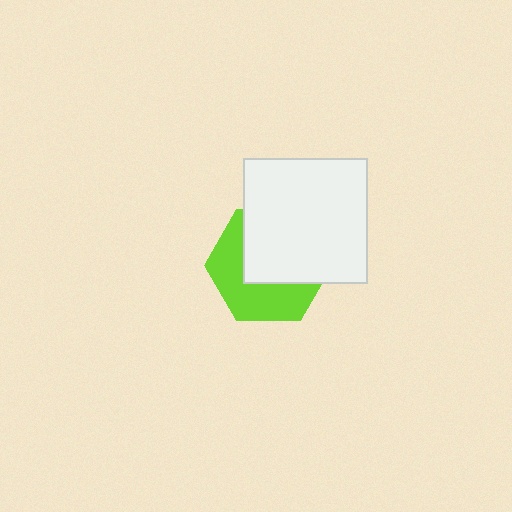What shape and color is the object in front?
The object in front is a white square.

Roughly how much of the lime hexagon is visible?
About half of it is visible (roughly 48%).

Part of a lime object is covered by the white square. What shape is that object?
It is a hexagon.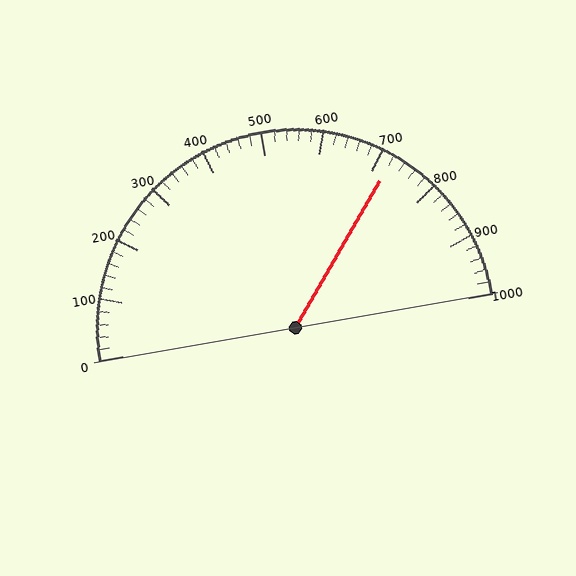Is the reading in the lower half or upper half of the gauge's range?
The reading is in the upper half of the range (0 to 1000).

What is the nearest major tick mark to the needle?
The nearest major tick mark is 700.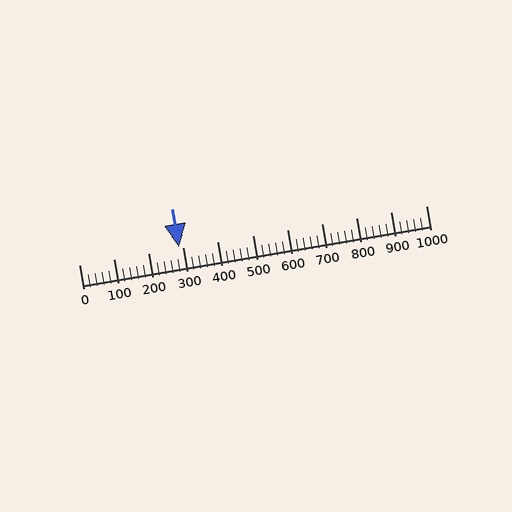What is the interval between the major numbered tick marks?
The major tick marks are spaced 100 units apart.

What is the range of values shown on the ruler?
The ruler shows values from 0 to 1000.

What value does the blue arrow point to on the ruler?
The blue arrow points to approximately 288.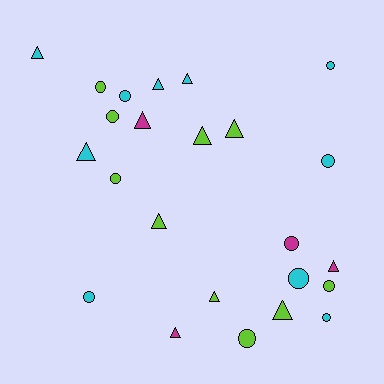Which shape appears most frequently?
Circle, with 12 objects.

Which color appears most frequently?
Lime, with 10 objects.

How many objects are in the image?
There are 24 objects.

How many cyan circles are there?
There are 6 cyan circles.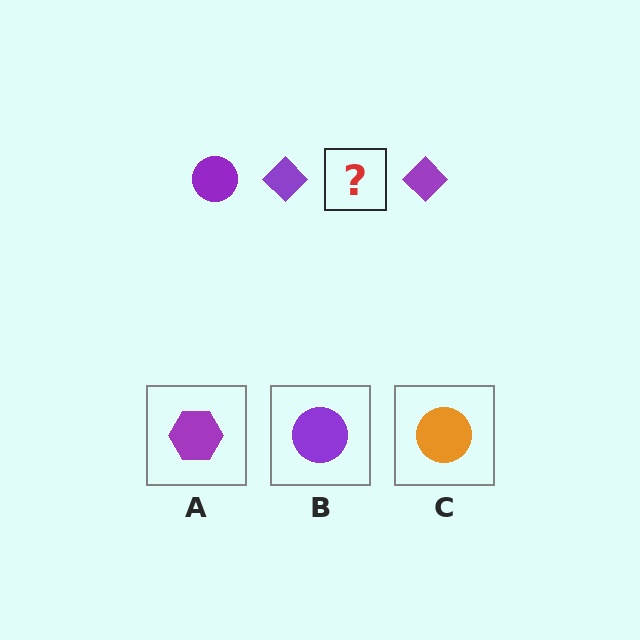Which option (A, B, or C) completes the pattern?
B.